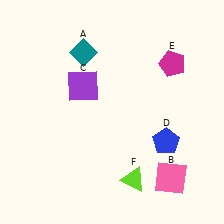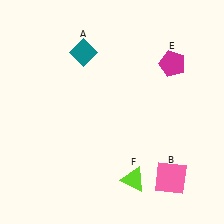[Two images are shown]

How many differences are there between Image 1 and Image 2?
There are 2 differences between the two images.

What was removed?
The purple square (C), the blue pentagon (D) were removed in Image 2.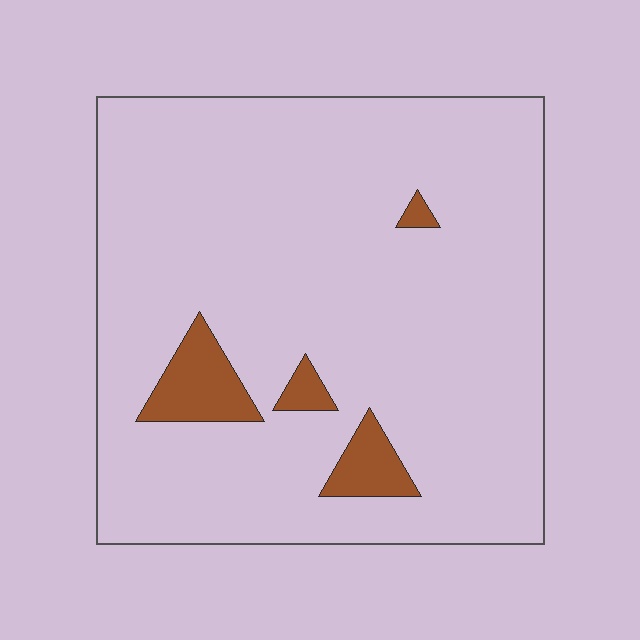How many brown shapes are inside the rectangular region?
4.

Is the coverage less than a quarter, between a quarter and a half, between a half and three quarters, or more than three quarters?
Less than a quarter.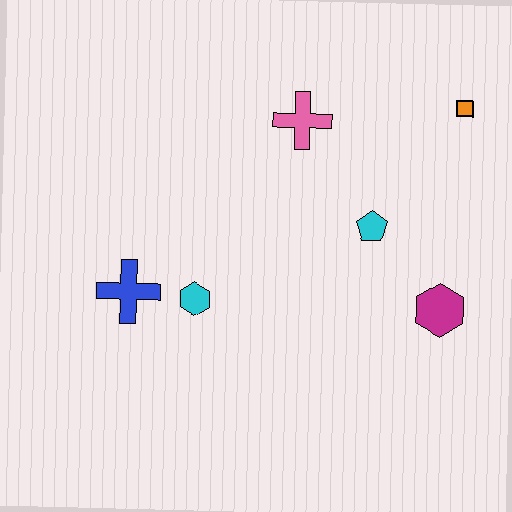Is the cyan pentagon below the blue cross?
No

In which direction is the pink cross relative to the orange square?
The pink cross is to the left of the orange square.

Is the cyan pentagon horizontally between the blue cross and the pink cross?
No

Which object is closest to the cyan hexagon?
The blue cross is closest to the cyan hexagon.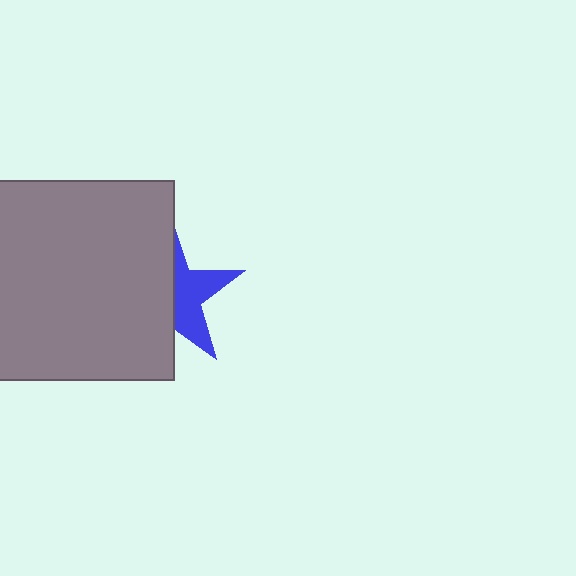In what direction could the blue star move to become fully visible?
The blue star could move right. That would shift it out from behind the gray rectangle entirely.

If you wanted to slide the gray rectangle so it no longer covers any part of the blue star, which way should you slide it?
Slide it left — that is the most direct way to separate the two shapes.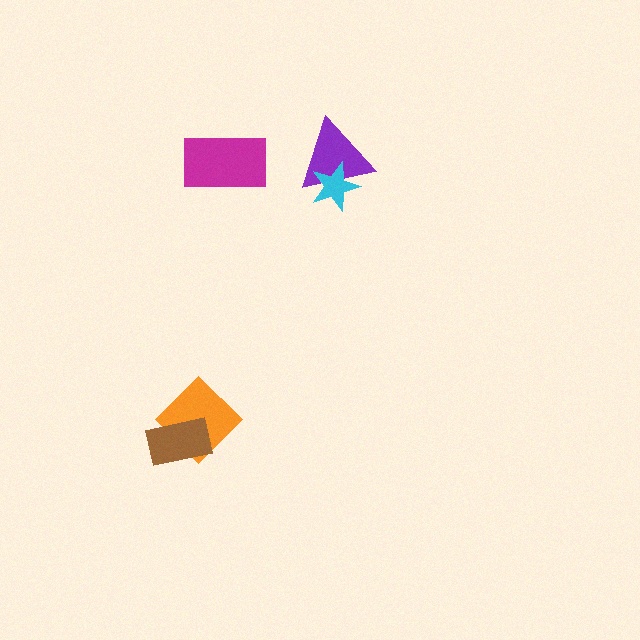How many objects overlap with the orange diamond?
1 object overlaps with the orange diamond.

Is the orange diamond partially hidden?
Yes, it is partially covered by another shape.